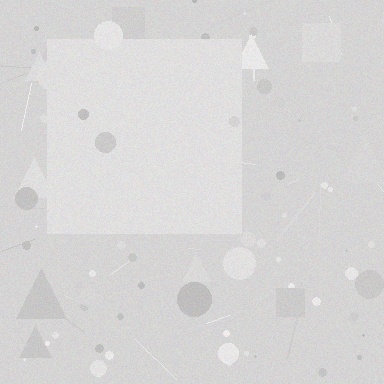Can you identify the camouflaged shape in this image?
The camouflaged shape is a square.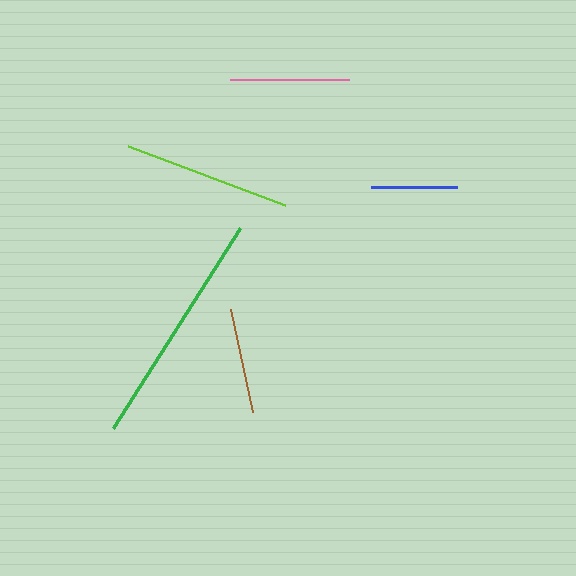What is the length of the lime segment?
The lime segment is approximately 168 pixels long.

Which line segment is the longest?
The green line is the longest at approximately 236 pixels.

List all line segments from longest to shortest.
From longest to shortest: green, lime, pink, brown, blue.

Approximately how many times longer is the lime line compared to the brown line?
The lime line is approximately 1.6 times the length of the brown line.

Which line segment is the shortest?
The blue line is the shortest at approximately 86 pixels.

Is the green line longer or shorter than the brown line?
The green line is longer than the brown line.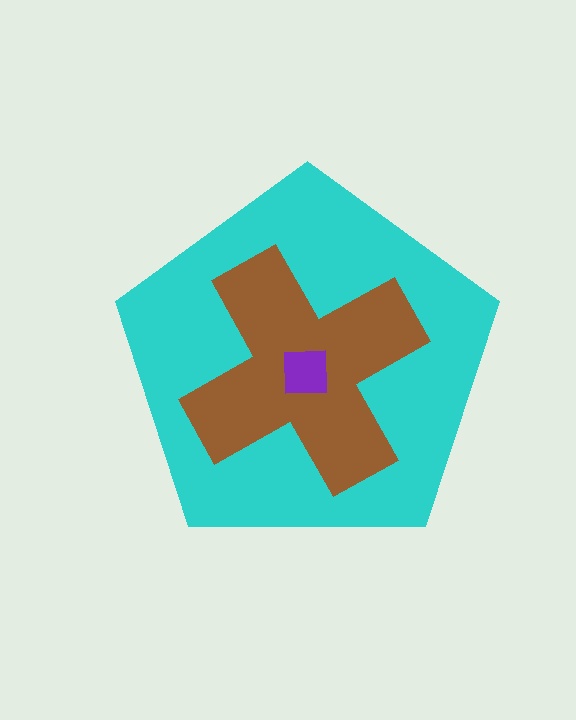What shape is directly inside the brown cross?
The purple square.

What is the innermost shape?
The purple square.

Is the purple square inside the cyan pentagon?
Yes.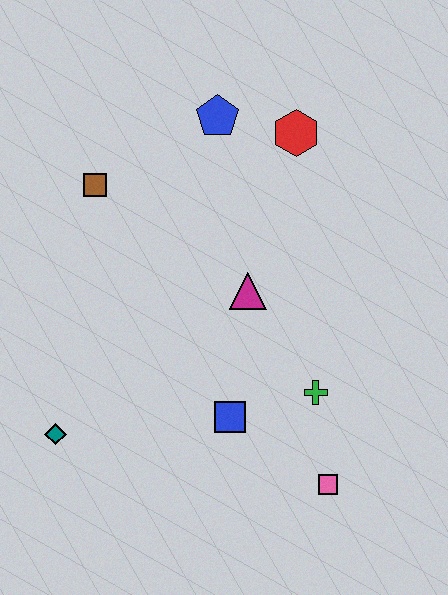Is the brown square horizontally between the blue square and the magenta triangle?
No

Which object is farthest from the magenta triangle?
The teal diamond is farthest from the magenta triangle.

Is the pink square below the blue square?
Yes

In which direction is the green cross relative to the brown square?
The green cross is to the right of the brown square.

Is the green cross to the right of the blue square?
Yes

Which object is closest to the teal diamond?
The blue square is closest to the teal diamond.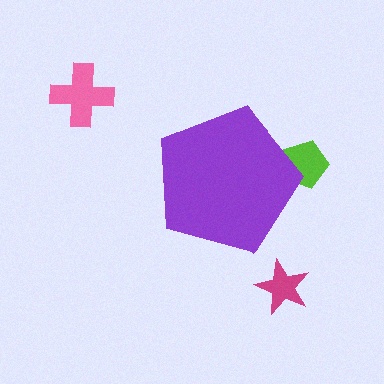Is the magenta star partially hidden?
No, the magenta star is fully visible.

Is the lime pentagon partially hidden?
Yes, the lime pentagon is partially hidden behind the purple pentagon.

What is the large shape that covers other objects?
A purple pentagon.